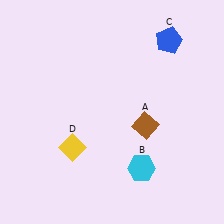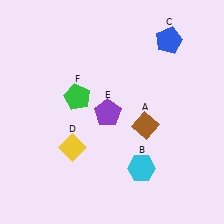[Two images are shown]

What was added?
A purple pentagon (E), a green pentagon (F) were added in Image 2.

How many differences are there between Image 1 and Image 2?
There are 2 differences between the two images.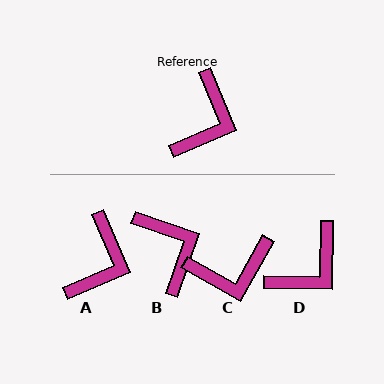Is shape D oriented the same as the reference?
No, it is off by about 24 degrees.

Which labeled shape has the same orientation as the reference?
A.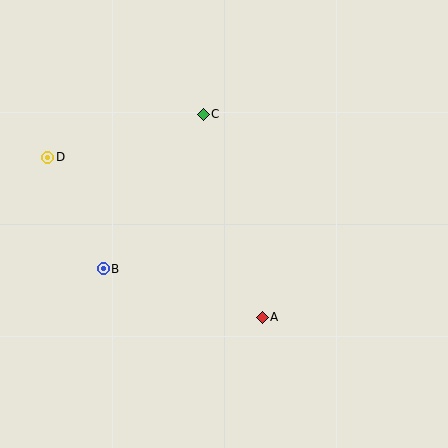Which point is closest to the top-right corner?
Point C is closest to the top-right corner.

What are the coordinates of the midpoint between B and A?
The midpoint between B and A is at (183, 293).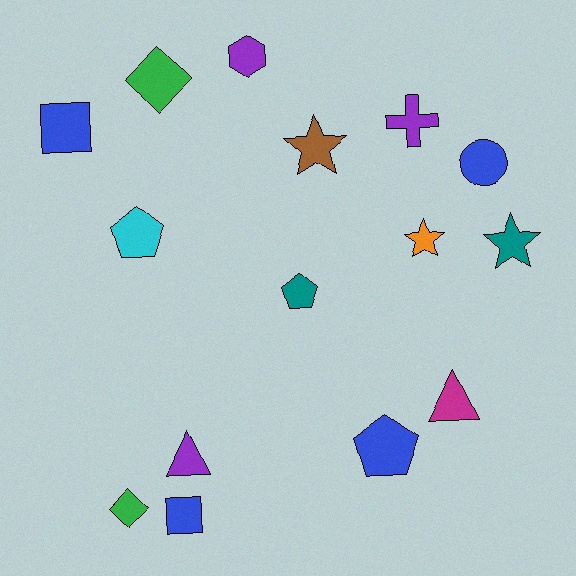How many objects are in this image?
There are 15 objects.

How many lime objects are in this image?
There are no lime objects.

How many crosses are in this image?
There is 1 cross.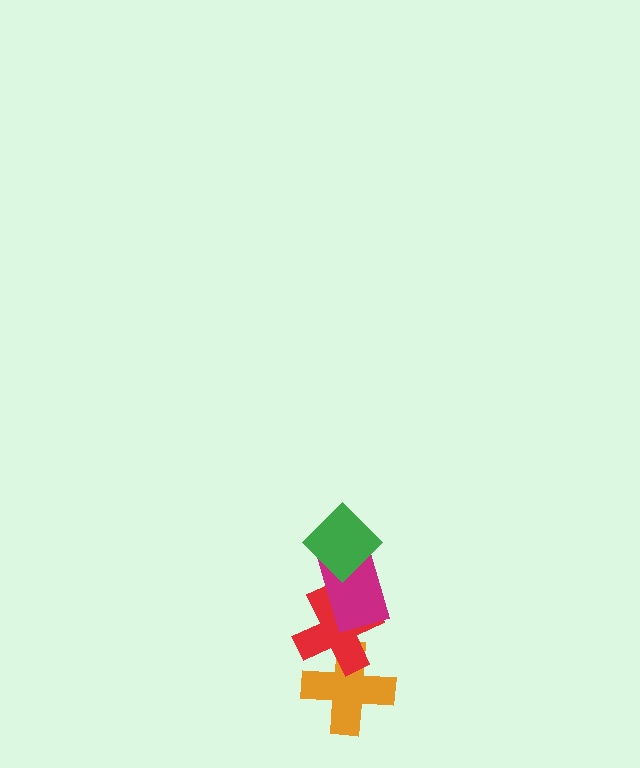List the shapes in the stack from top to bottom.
From top to bottom: the green diamond, the magenta rectangle, the red cross, the orange cross.